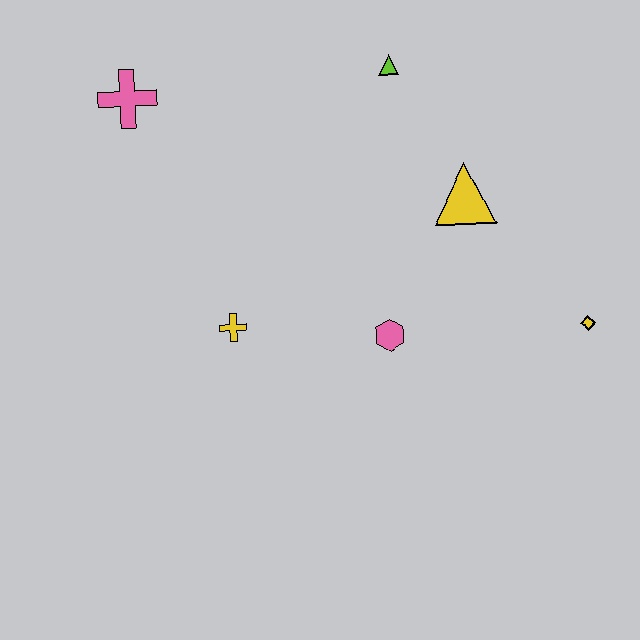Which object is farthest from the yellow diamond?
The pink cross is farthest from the yellow diamond.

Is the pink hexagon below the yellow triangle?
Yes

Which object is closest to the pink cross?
The yellow cross is closest to the pink cross.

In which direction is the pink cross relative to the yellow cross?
The pink cross is above the yellow cross.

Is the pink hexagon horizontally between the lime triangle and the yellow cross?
Yes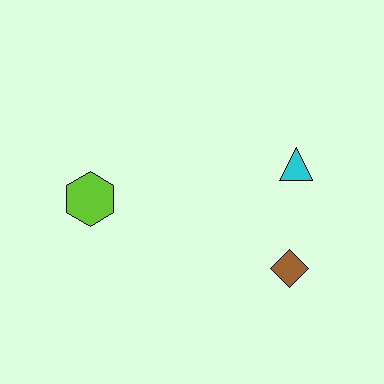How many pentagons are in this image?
There are no pentagons.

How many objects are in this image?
There are 3 objects.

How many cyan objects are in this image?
There is 1 cyan object.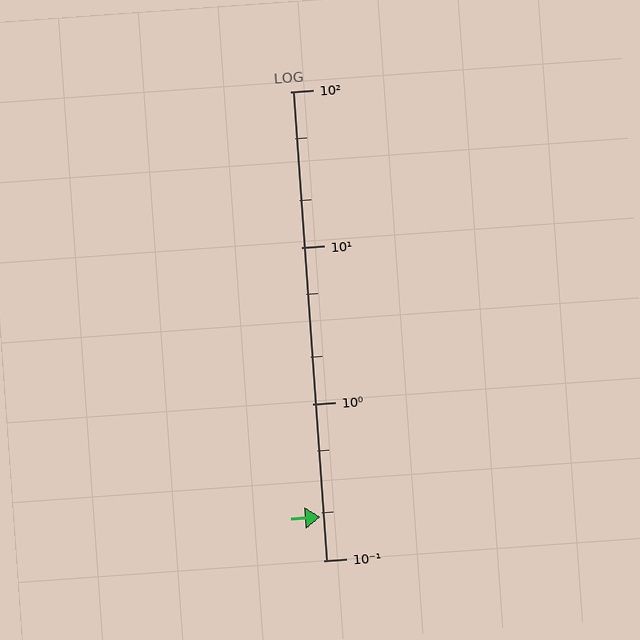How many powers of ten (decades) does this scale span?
The scale spans 3 decades, from 0.1 to 100.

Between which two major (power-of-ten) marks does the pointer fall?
The pointer is between 0.1 and 1.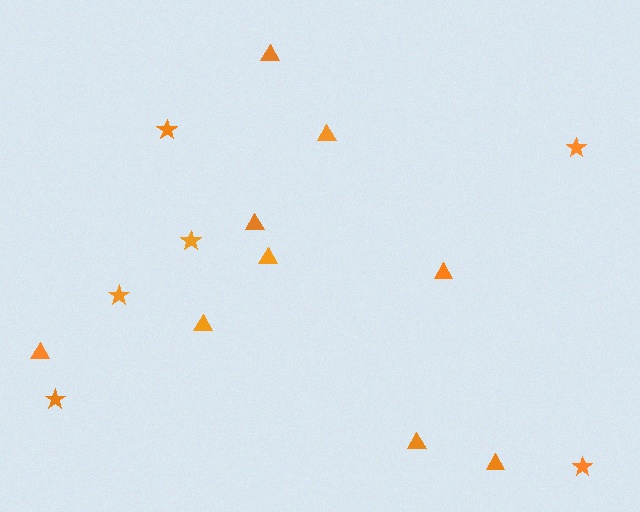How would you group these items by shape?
There are 2 groups: one group of stars (6) and one group of triangles (9).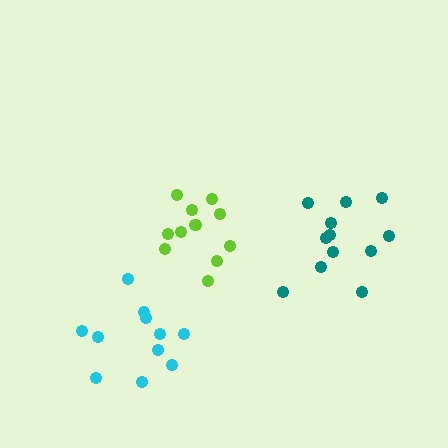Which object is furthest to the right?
The teal cluster is rightmost.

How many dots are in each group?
Group 1: 11 dots, Group 2: 12 dots, Group 3: 11 dots (34 total).